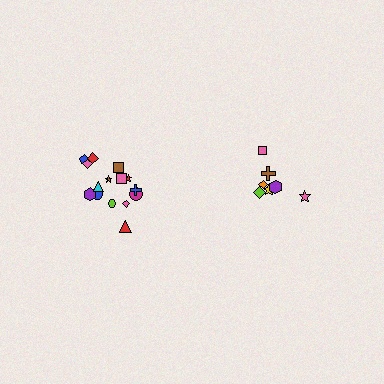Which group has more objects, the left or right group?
The left group.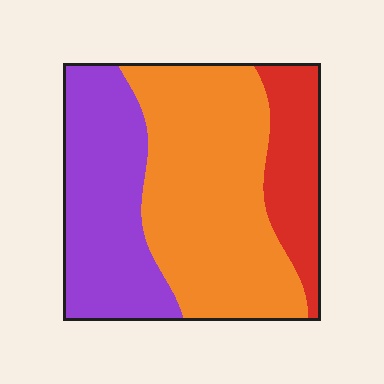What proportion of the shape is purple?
Purple takes up about one third (1/3) of the shape.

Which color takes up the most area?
Orange, at roughly 50%.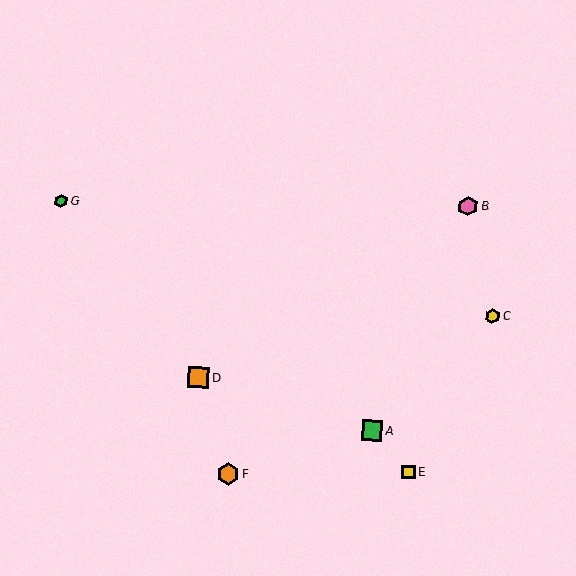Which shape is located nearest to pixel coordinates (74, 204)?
The green hexagon (labeled G) at (61, 201) is nearest to that location.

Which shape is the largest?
The orange hexagon (labeled F) is the largest.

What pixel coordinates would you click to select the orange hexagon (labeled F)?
Click at (228, 474) to select the orange hexagon F.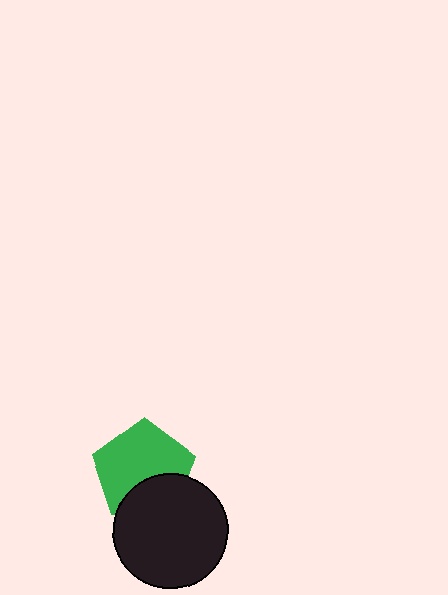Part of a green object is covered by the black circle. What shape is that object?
It is a pentagon.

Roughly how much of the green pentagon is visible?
Most of it is visible (roughly 68%).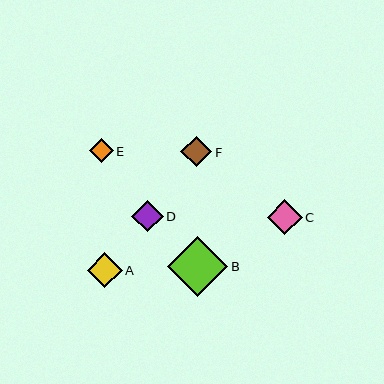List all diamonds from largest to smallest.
From largest to smallest: B, C, A, D, F, E.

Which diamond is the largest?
Diamond B is the largest with a size of approximately 61 pixels.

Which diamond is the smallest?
Diamond E is the smallest with a size of approximately 24 pixels.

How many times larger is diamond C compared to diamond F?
Diamond C is approximately 1.1 times the size of diamond F.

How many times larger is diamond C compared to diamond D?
Diamond C is approximately 1.1 times the size of diamond D.